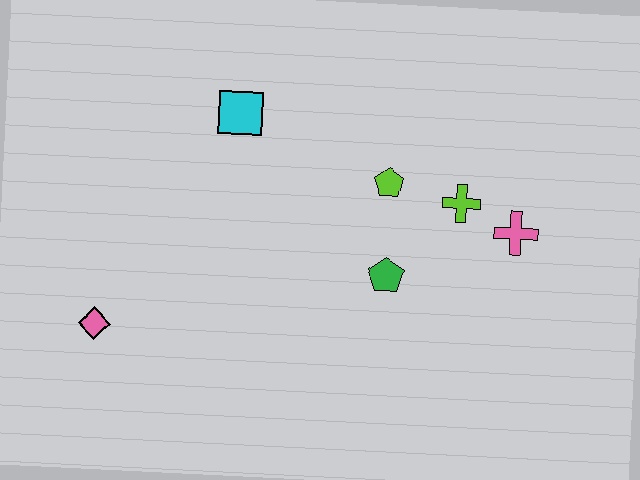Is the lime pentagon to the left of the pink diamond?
No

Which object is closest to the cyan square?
The lime pentagon is closest to the cyan square.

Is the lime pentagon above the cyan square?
No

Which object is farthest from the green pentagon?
The pink diamond is farthest from the green pentagon.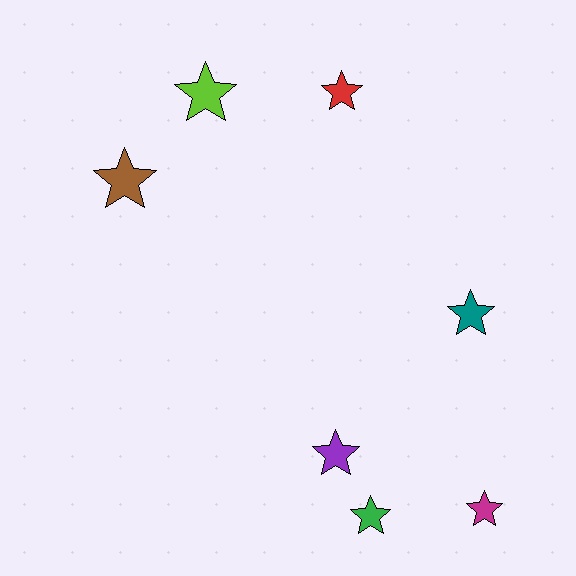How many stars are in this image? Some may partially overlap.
There are 7 stars.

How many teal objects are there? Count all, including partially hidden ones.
There is 1 teal object.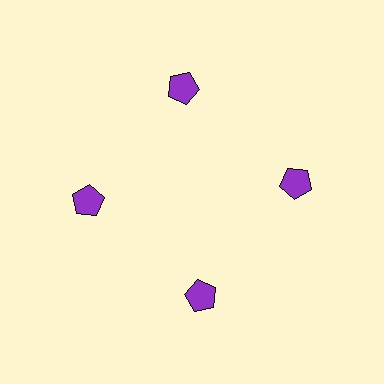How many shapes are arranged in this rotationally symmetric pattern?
There are 4 shapes, arranged in 4 groups of 1.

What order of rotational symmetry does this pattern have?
This pattern has 4-fold rotational symmetry.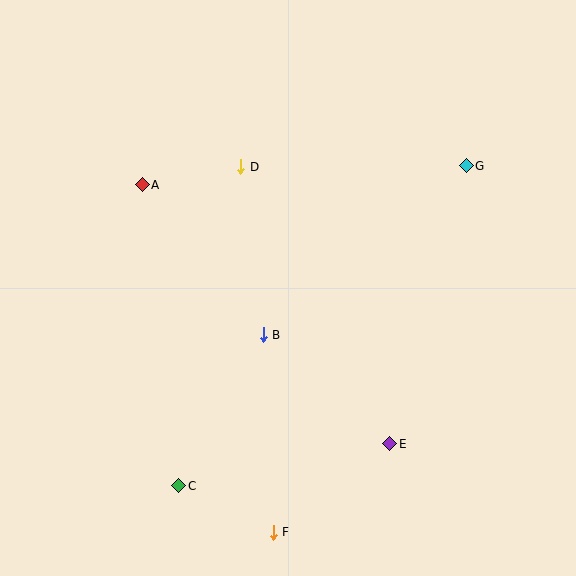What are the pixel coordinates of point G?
Point G is at (466, 166).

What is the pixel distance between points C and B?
The distance between C and B is 173 pixels.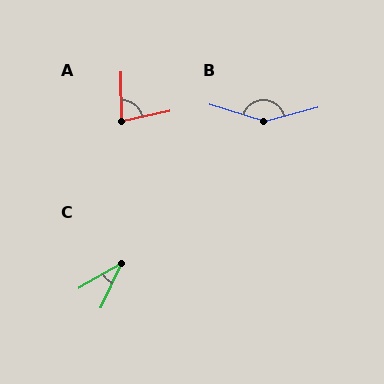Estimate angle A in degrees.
Approximately 78 degrees.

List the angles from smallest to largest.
C (36°), A (78°), B (147°).